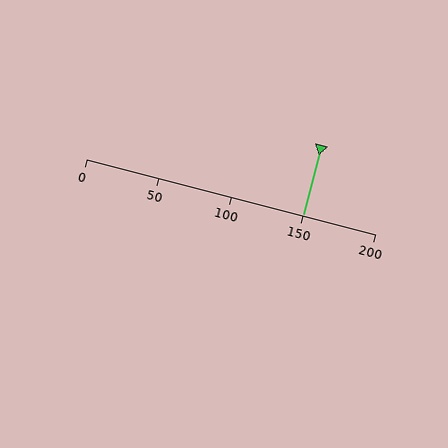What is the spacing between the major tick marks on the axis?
The major ticks are spaced 50 apart.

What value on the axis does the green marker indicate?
The marker indicates approximately 150.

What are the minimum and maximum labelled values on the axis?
The axis runs from 0 to 200.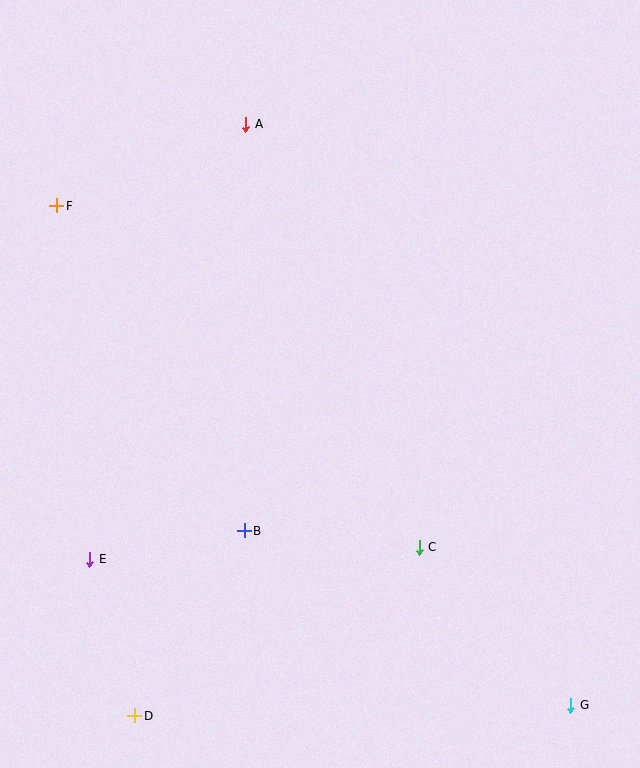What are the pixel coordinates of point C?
Point C is at (419, 547).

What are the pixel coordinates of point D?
Point D is at (135, 716).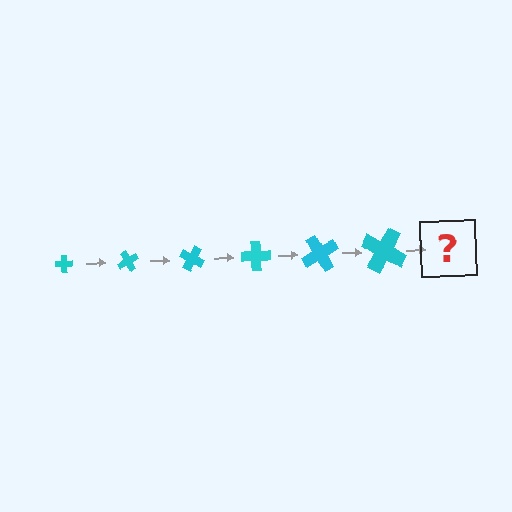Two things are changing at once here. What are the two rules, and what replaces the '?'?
The two rules are that the cross grows larger each step and it rotates 60 degrees each step. The '?' should be a cross, larger than the previous one and rotated 360 degrees from the start.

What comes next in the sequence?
The next element should be a cross, larger than the previous one and rotated 360 degrees from the start.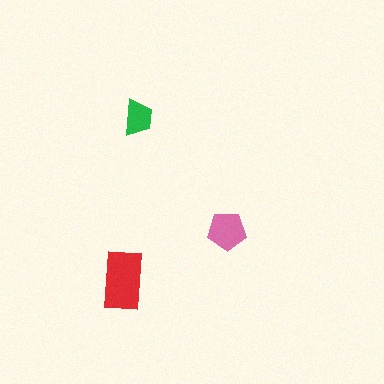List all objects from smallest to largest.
The green trapezoid, the pink pentagon, the red rectangle.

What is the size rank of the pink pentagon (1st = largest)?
2nd.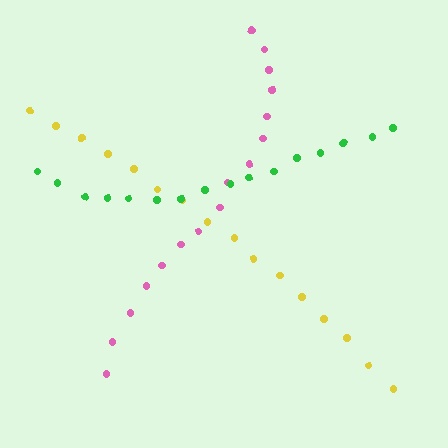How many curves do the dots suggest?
There are 3 distinct paths.